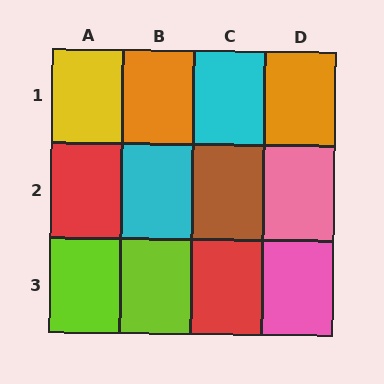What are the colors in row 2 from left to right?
Red, cyan, brown, pink.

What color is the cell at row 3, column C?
Red.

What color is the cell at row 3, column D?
Pink.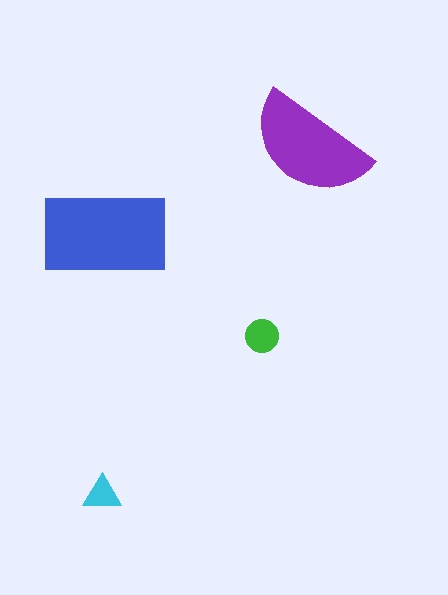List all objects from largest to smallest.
The blue rectangle, the purple semicircle, the green circle, the cyan triangle.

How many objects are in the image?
There are 4 objects in the image.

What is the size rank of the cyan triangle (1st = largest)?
4th.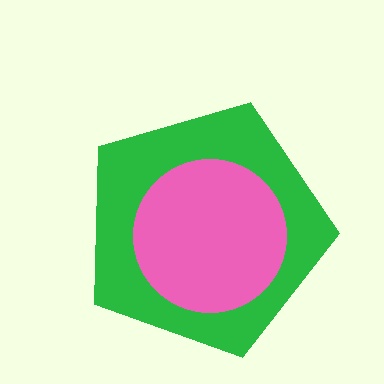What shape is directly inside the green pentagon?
The pink circle.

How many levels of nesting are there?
2.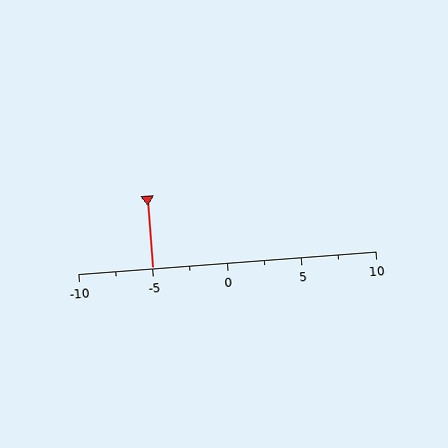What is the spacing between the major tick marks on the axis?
The major ticks are spaced 5 apart.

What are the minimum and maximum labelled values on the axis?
The axis runs from -10 to 10.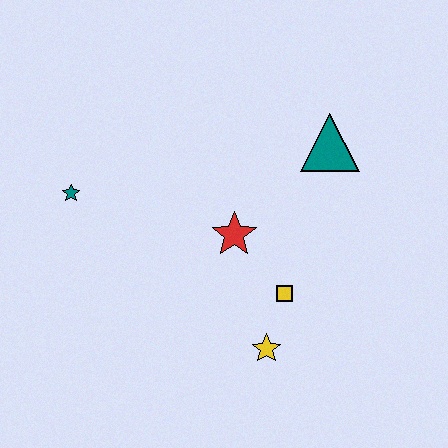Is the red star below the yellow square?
No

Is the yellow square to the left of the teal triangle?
Yes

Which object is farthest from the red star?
The teal star is farthest from the red star.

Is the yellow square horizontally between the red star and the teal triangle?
Yes